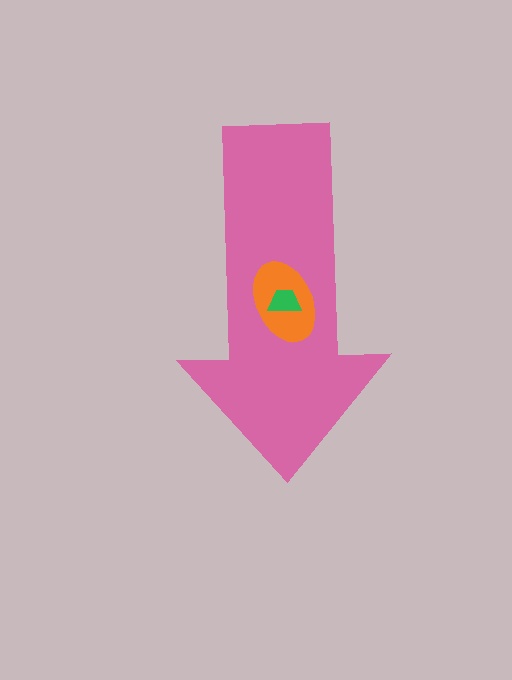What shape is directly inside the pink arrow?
The orange ellipse.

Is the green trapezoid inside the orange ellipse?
Yes.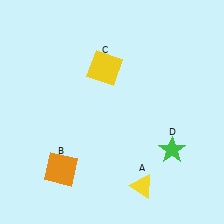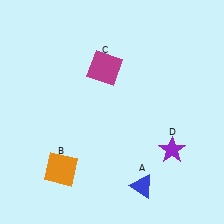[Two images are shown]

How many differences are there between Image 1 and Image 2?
There are 3 differences between the two images.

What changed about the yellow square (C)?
In Image 1, C is yellow. In Image 2, it changed to magenta.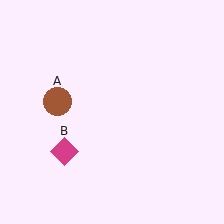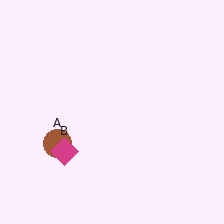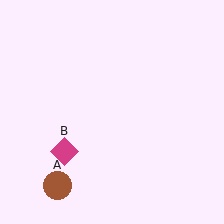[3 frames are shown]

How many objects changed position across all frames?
1 object changed position: brown circle (object A).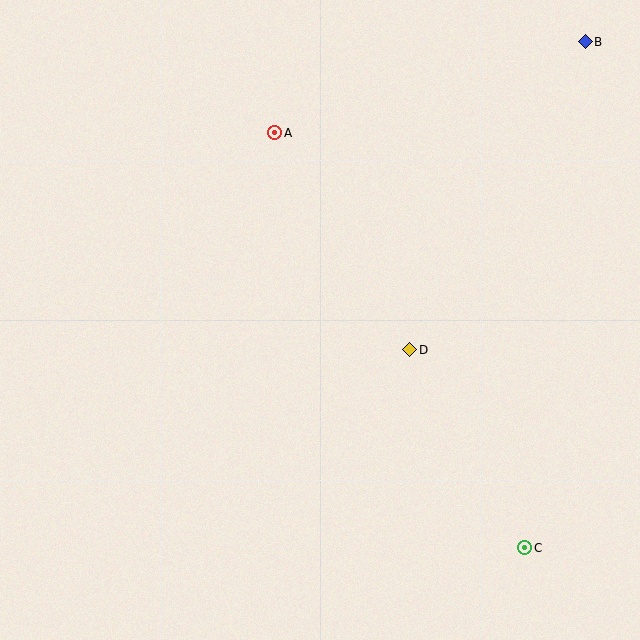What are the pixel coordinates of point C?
Point C is at (525, 548).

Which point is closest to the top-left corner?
Point A is closest to the top-left corner.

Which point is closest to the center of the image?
Point D at (410, 350) is closest to the center.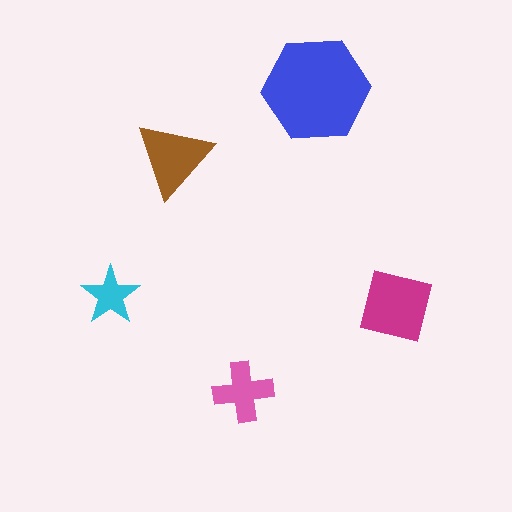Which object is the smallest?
The cyan star.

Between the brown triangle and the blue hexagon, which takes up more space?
The blue hexagon.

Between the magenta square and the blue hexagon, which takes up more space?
The blue hexagon.